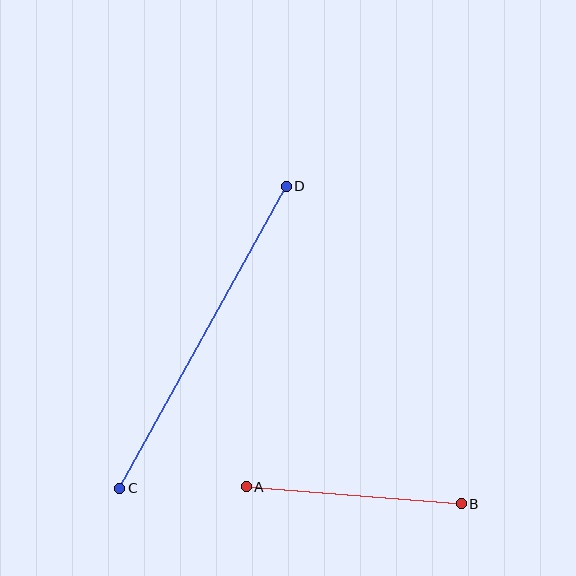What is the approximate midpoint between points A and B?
The midpoint is at approximately (354, 495) pixels.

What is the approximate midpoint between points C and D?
The midpoint is at approximately (203, 337) pixels.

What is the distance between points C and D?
The distance is approximately 345 pixels.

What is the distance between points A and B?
The distance is approximately 216 pixels.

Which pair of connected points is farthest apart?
Points C and D are farthest apart.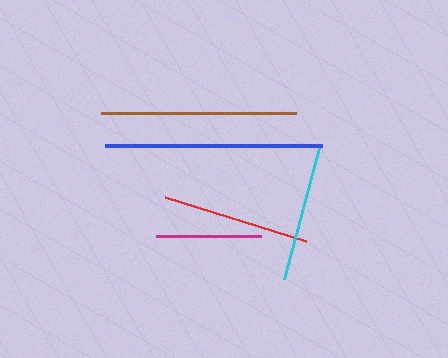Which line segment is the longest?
The blue line is the longest at approximately 217 pixels.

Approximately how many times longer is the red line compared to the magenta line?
The red line is approximately 1.4 times the length of the magenta line.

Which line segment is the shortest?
The magenta line is the shortest at approximately 105 pixels.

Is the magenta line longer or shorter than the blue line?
The blue line is longer than the magenta line.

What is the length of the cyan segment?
The cyan segment is approximately 140 pixels long.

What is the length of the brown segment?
The brown segment is approximately 195 pixels long.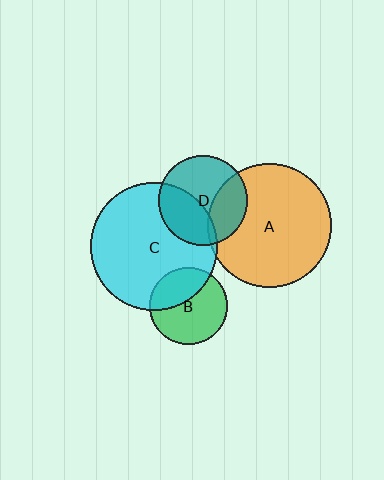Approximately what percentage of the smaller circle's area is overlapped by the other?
Approximately 35%.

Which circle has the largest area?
Circle C (cyan).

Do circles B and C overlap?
Yes.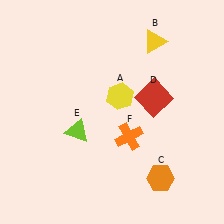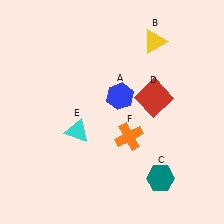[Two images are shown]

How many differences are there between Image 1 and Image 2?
There are 3 differences between the two images.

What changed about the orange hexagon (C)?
In Image 1, C is orange. In Image 2, it changed to teal.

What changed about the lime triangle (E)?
In Image 1, E is lime. In Image 2, it changed to cyan.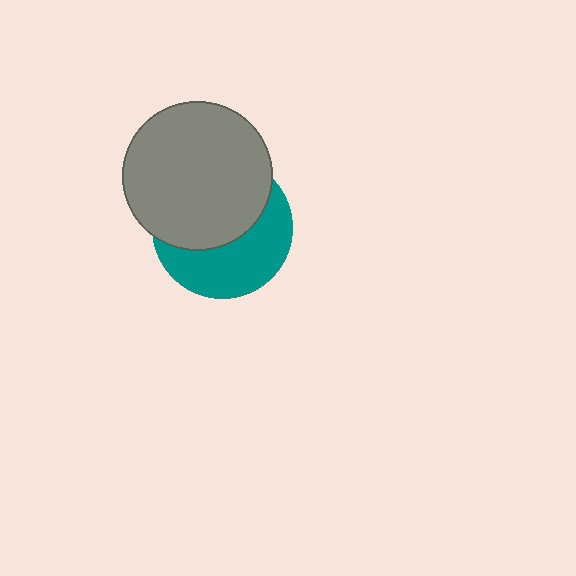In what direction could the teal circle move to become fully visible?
The teal circle could move down. That would shift it out from behind the gray circle entirely.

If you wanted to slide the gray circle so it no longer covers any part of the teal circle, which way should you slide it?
Slide it up — that is the most direct way to separate the two shapes.